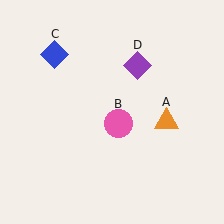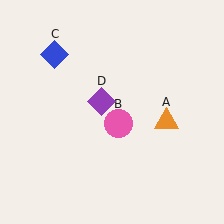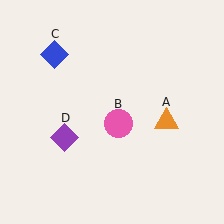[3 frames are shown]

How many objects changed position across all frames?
1 object changed position: purple diamond (object D).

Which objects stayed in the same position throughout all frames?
Orange triangle (object A) and pink circle (object B) and blue diamond (object C) remained stationary.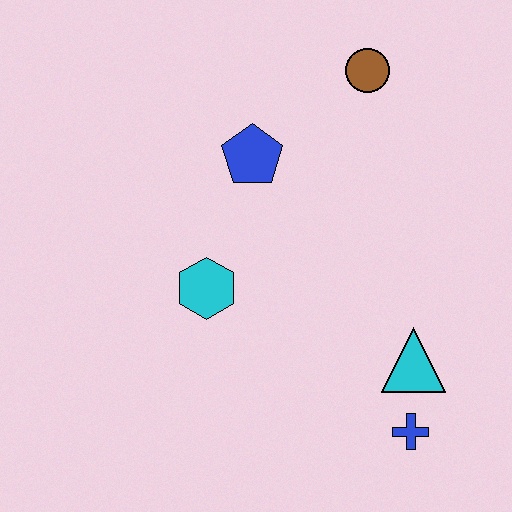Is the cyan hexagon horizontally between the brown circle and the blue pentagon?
No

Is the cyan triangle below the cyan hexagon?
Yes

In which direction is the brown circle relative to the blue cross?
The brown circle is above the blue cross.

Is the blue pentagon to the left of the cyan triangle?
Yes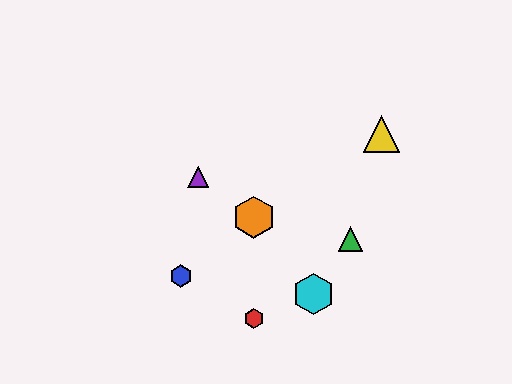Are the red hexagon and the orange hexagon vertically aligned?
Yes, both are at x≈254.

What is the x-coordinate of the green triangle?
The green triangle is at x≈351.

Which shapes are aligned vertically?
The red hexagon, the orange hexagon are aligned vertically.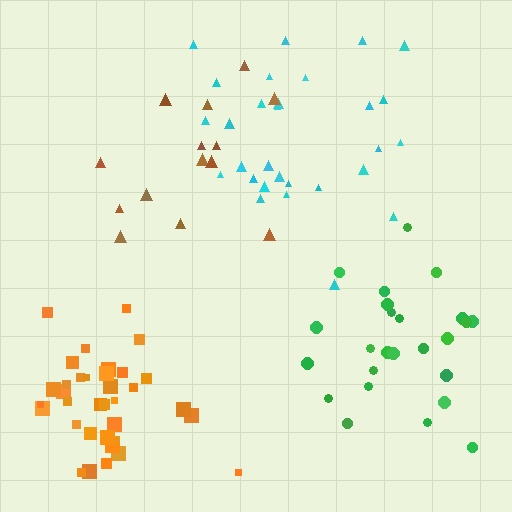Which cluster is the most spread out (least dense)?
Cyan.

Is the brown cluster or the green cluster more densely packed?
Green.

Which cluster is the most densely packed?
Orange.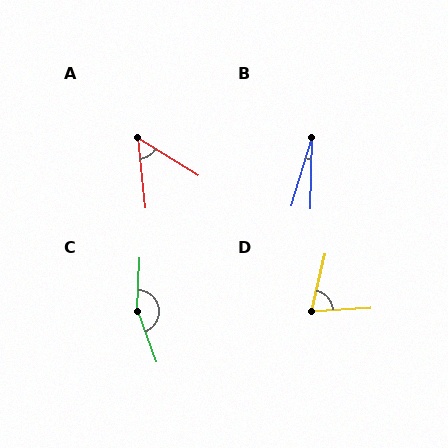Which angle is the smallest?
B, at approximately 15 degrees.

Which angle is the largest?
C, at approximately 157 degrees.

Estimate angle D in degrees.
Approximately 73 degrees.